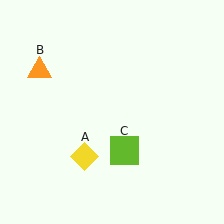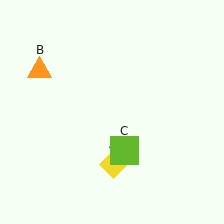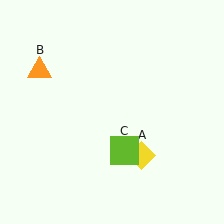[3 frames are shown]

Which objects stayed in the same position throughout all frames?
Orange triangle (object B) and lime square (object C) remained stationary.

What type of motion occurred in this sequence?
The yellow diamond (object A) rotated counterclockwise around the center of the scene.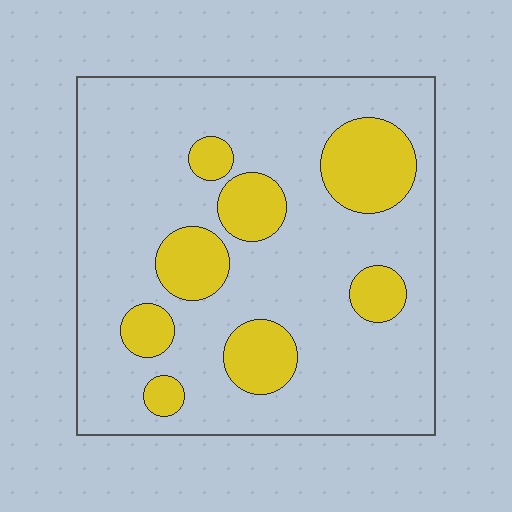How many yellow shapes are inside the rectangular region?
8.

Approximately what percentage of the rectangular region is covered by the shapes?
Approximately 20%.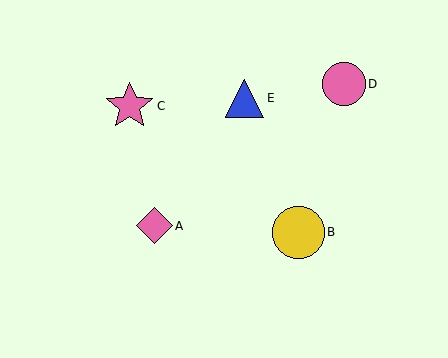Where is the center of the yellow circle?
The center of the yellow circle is at (298, 232).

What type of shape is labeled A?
Shape A is a pink diamond.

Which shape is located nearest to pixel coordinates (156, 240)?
The pink diamond (labeled A) at (154, 226) is nearest to that location.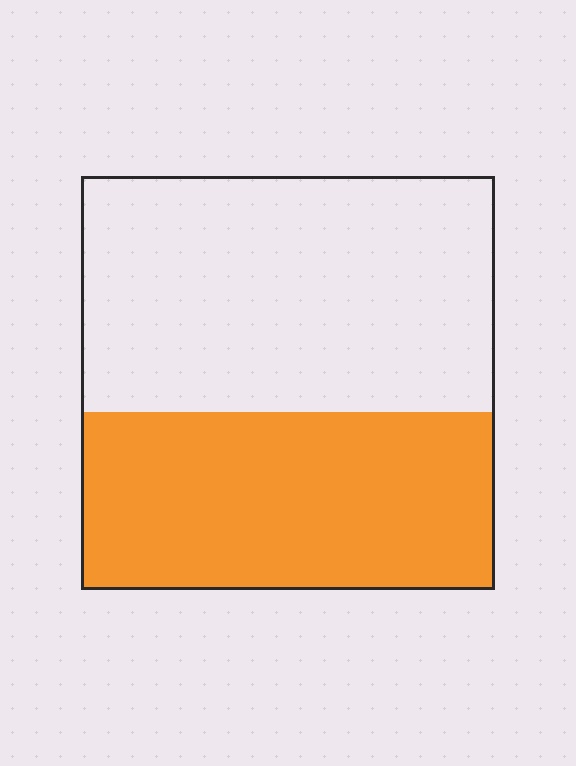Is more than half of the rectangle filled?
No.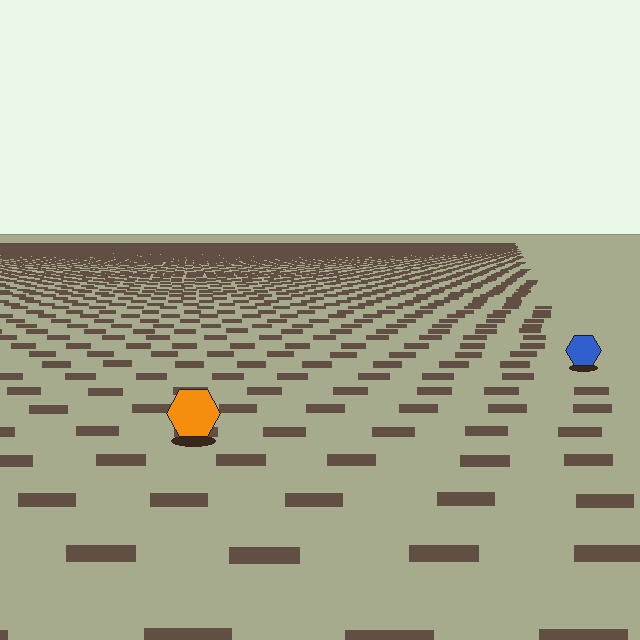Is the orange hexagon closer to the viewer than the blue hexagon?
Yes. The orange hexagon is closer — you can tell from the texture gradient: the ground texture is coarser near it.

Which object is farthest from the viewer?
The blue hexagon is farthest from the viewer. It appears smaller and the ground texture around it is denser.